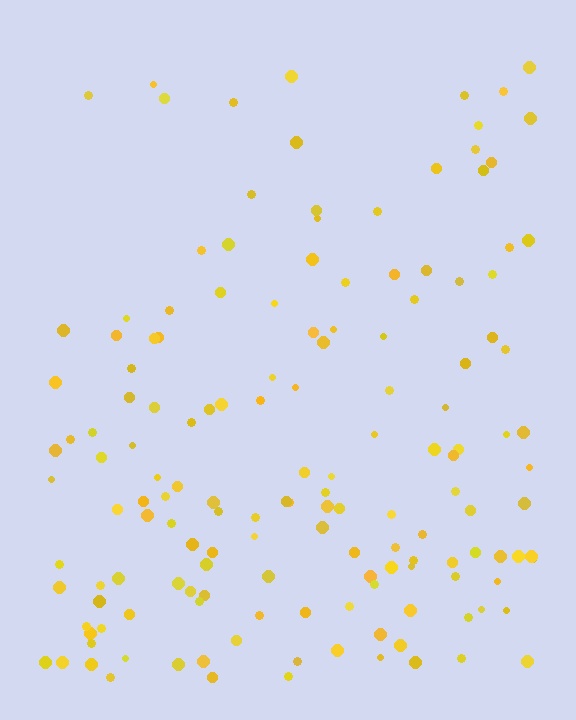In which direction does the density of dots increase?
From top to bottom, with the bottom side densest.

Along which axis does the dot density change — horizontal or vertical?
Vertical.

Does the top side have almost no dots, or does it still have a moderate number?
Still a moderate number, just noticeably fewer than the bottom.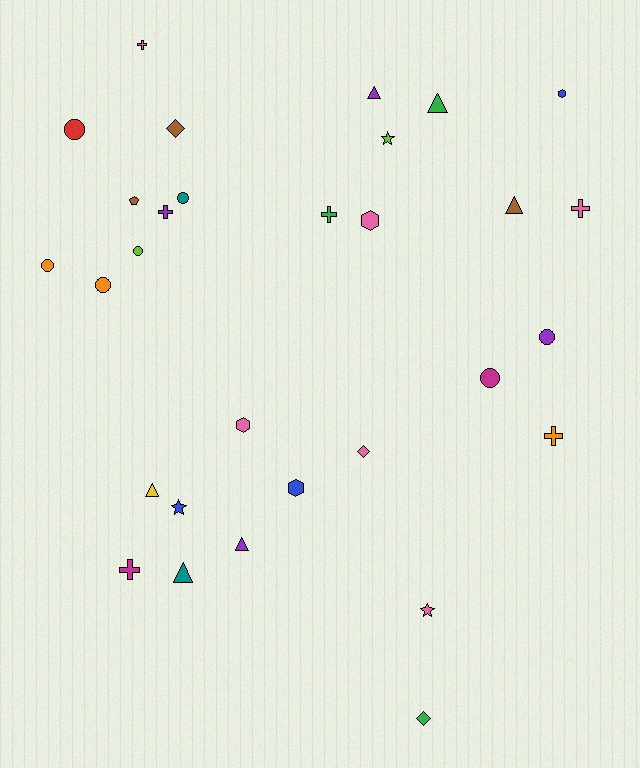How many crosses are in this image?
There are 6 crosses.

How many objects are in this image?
There are 30 objects.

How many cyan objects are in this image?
There are no cyan objects.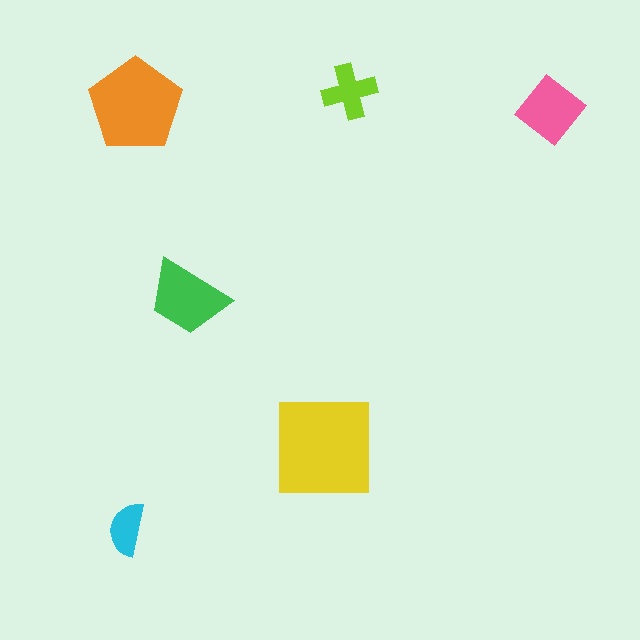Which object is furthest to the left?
The cyan semicircle is leftmost.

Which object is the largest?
The yellow square.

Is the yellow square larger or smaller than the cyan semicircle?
Larger.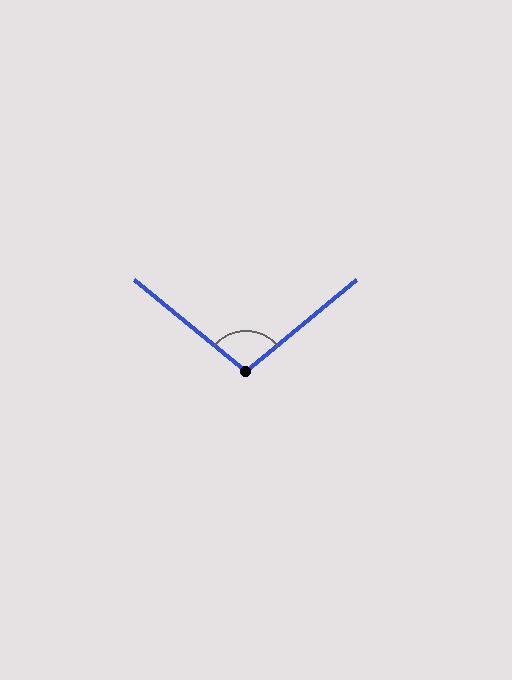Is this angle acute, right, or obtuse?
It is obtuse.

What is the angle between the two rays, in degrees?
Approximately 101 degrees.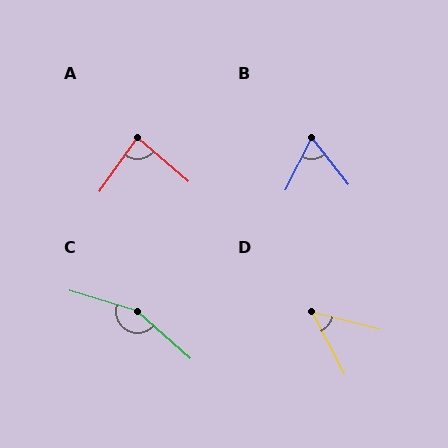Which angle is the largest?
C, at approximately 155 degrees.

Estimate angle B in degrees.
Approximately 65 degrees.